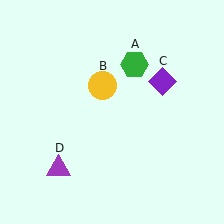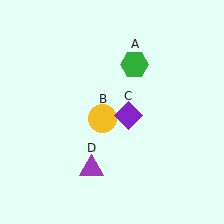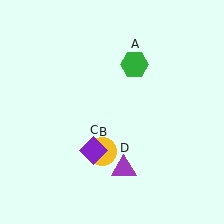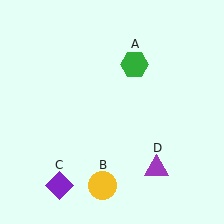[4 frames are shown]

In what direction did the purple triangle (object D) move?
The purple triangle (object D) moved right.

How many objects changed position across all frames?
3 objects changed position: yellow circle (object B), purple diamond (object C), purple triangle (object D).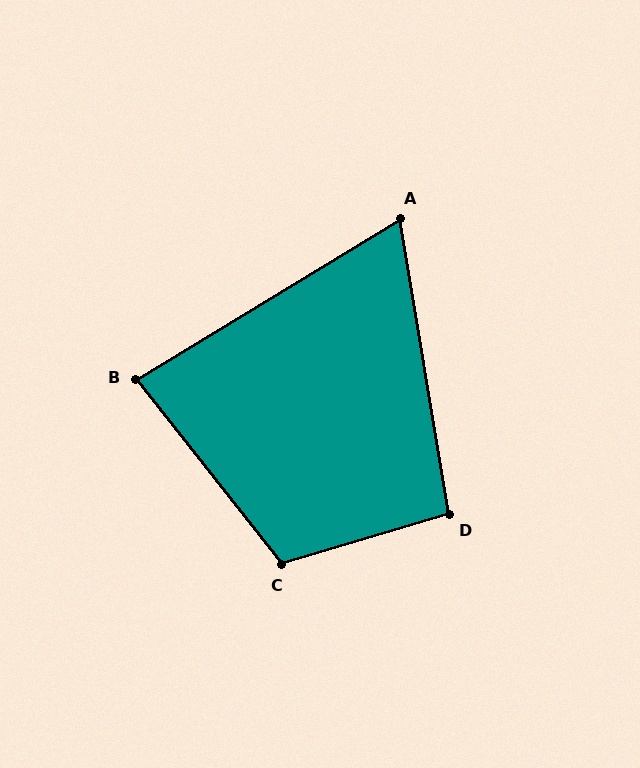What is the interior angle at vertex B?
Approximately 83 degrees (acute).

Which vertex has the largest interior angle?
C, at approximately 112 degrees.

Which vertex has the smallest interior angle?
A, at approximately 68 degrees.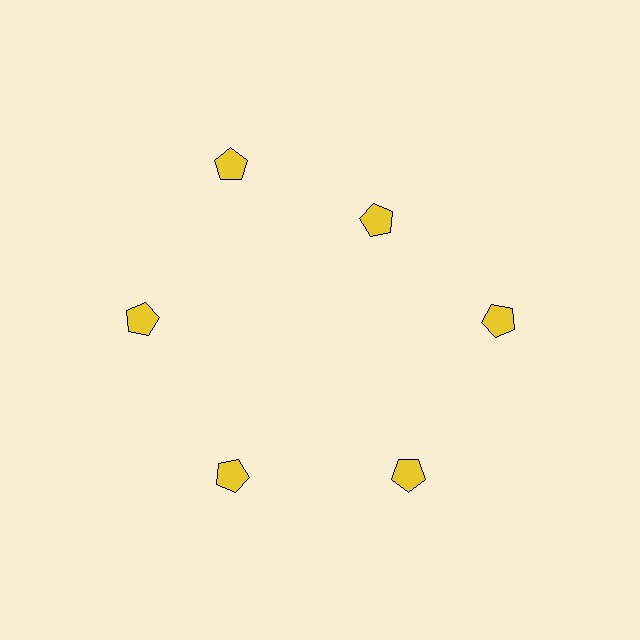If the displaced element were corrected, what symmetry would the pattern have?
It would have 6-fold rotational symmetry — the pattern would map onto itself every 60 degrees.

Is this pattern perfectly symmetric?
No. The 6 yellow pentagons are arranged in a ring, but one element near the 1 o'clock position is pulled inward toward the center, breaking the 6-fold rotational symmetry.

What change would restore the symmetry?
The symmetry would be restored by moving it outward, back onto the ring so that all 6 pentagons sit at equal angles and equal distance from the center.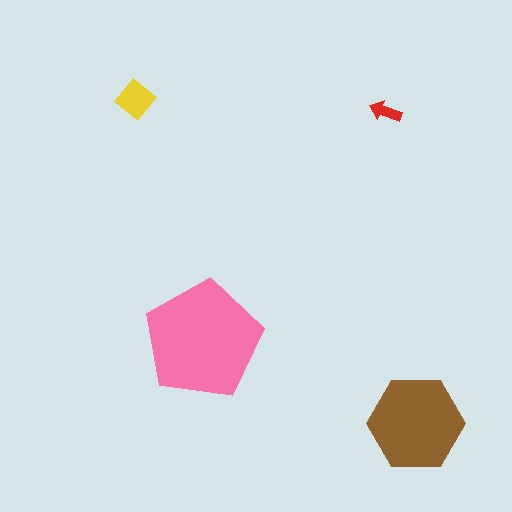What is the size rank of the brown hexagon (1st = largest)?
2nd.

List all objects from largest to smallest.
The pink pentagon, the brown hexagon, the yellow diamond, the red arrow.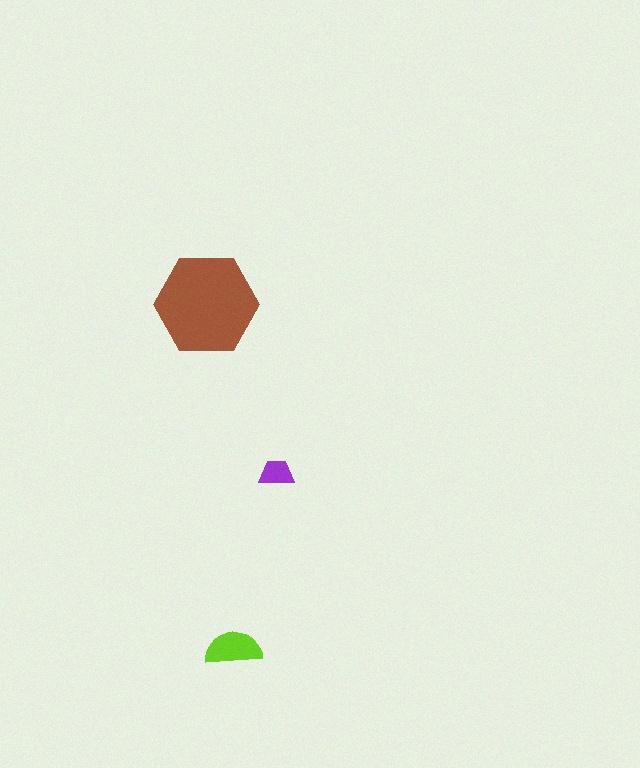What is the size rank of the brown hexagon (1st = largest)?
1st.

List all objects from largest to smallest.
The brown hexagon, the lime semicircle, the purple trapezoid.